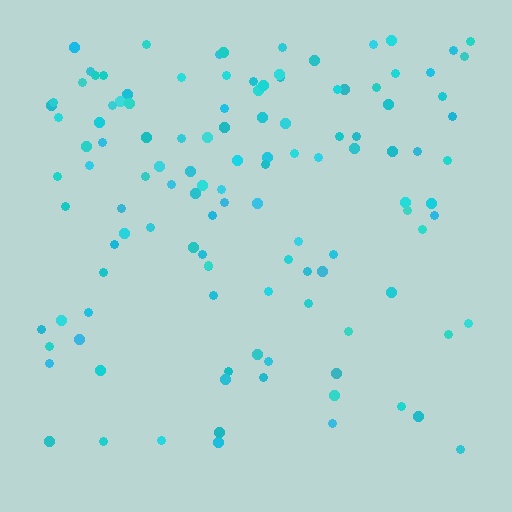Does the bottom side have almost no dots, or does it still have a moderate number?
Still a moderate number, just noticeably fewer than the top.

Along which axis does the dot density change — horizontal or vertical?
Vertical.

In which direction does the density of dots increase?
From bottom to top, with the top side densest.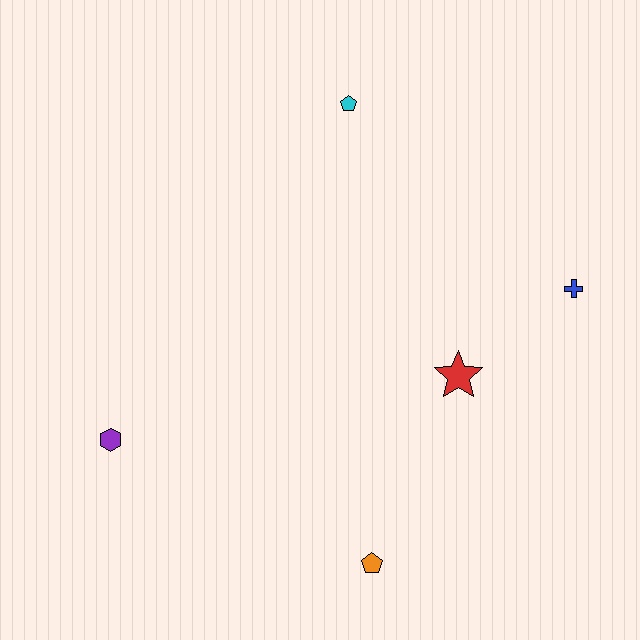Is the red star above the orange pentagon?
Yes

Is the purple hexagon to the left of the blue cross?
Yes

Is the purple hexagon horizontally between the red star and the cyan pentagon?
No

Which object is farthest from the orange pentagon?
The cyan pentagon is farthest from the orange pentagon.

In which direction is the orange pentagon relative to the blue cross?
The orange pentagon is below the blue cross.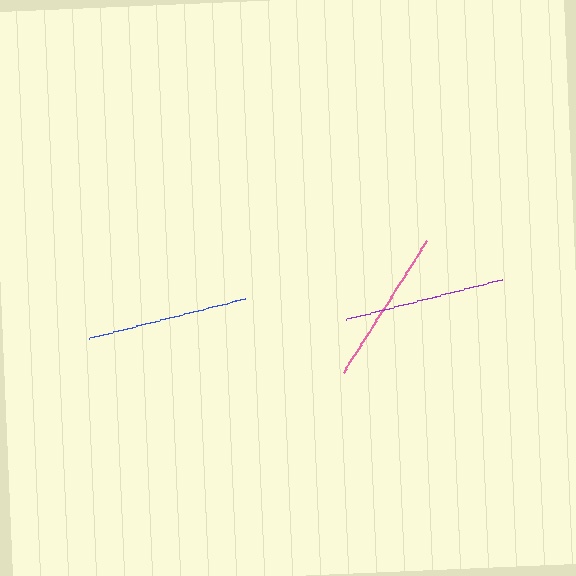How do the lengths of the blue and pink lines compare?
The blue and pink lines are approximately the same length.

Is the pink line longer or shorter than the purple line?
The purple line is longer than the pink line.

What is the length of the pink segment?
The pink segment is approximately 156 pixels long.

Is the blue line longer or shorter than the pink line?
The blue line is longer than the pink line.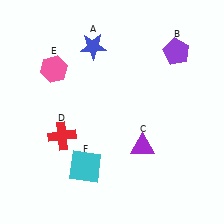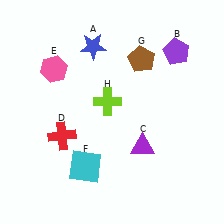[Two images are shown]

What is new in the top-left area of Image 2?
A lime cross (H) was added in the top-left area of Image 2.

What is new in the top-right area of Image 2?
A brown pentagon (G) was added in the top-right area of Image 2.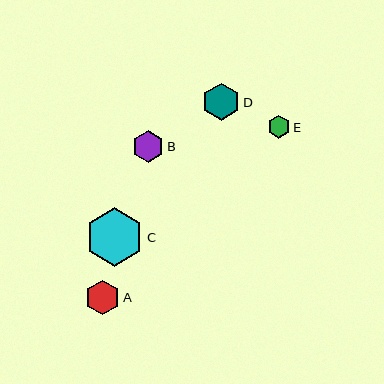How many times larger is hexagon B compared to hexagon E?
Hexagon B is approximately 1.4 times the size of hexagon E.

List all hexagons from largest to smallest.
From largest to smallest: C, D, A, B, E.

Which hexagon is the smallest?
Hexagon E is the smallest with a size of approximately 23 pixels.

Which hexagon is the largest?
Hexagon C is the largest with a size of approximately 58 pixels.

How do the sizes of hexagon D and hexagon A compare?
Hexagon D and hexagon A are approximately the same size.